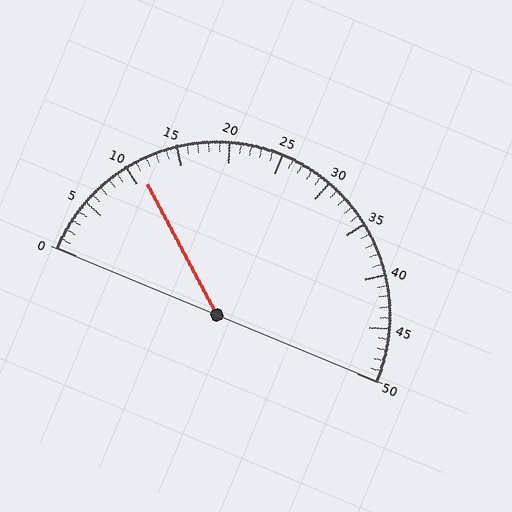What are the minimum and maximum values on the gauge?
The gauge ranges from 0 to 50.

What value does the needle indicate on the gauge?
The needle indicates approximately 11.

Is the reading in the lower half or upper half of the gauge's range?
The reading is in the lower half of the range (0 to 50).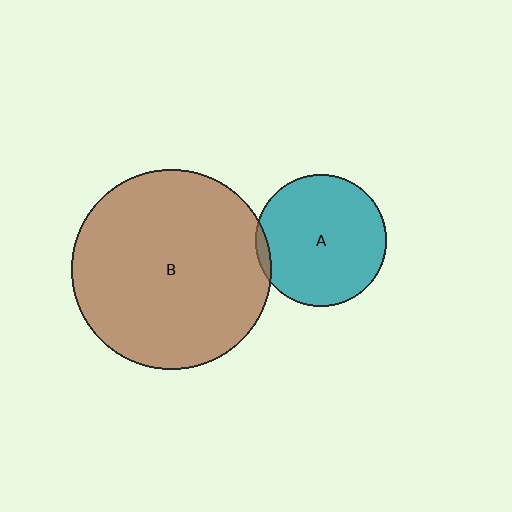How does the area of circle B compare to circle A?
Approximately 2.3 times.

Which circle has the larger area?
Circle B (brown).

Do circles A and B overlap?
Yes.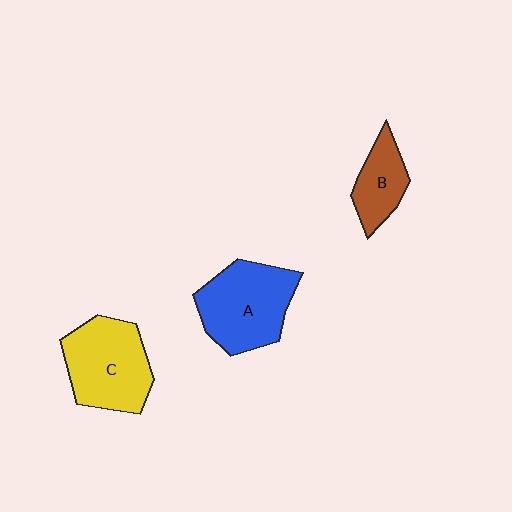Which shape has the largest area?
Shape A (blue).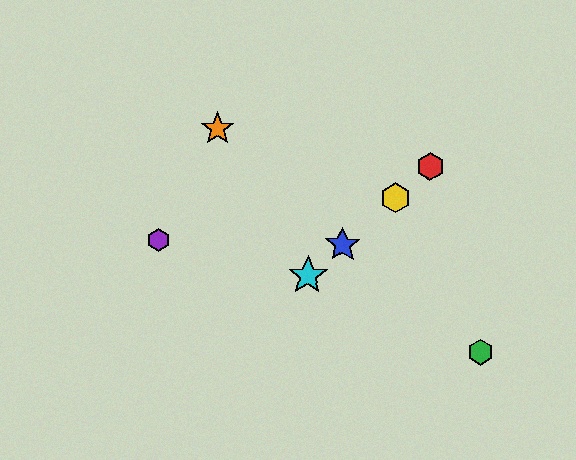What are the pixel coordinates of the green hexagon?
The green hexagon is at (480, 352).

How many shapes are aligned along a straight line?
4 shapes (the red hexagon, the blue star, the yellow hexagon, the cyan star) are aligned along a straight line.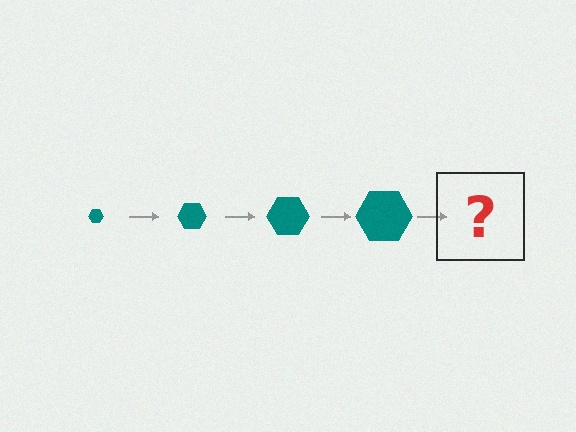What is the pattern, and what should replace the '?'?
The pattern is that the hexagon gets progressively larger each step. The '?' should be a teal hexagon, larger than the previous one.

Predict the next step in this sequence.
The next step is a teal hexagon, larger than the previous one.